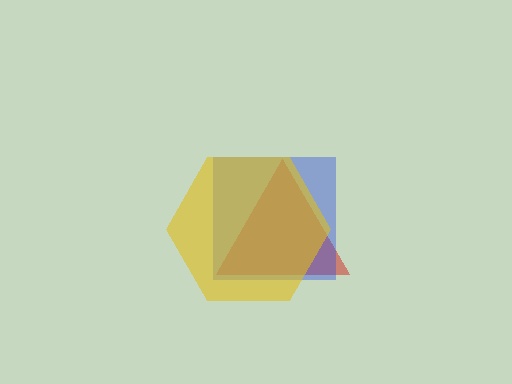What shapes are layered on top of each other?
The layered shapes are: a red triangle, a blue square, a yellow hexagon.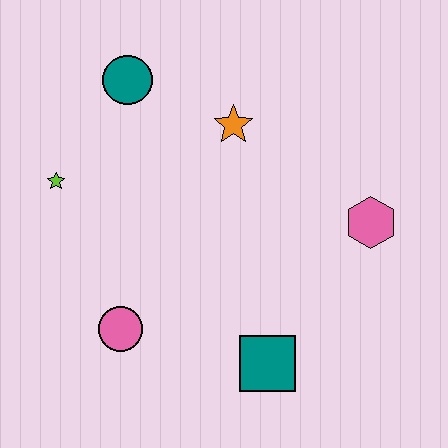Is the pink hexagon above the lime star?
No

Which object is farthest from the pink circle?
The pink hexagon is farthest from the pink circle.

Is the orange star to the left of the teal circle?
No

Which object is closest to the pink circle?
The teal square is closest to the pink circle.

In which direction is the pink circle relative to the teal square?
The pink circle is to the left of the teal square.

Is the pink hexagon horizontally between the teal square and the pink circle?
No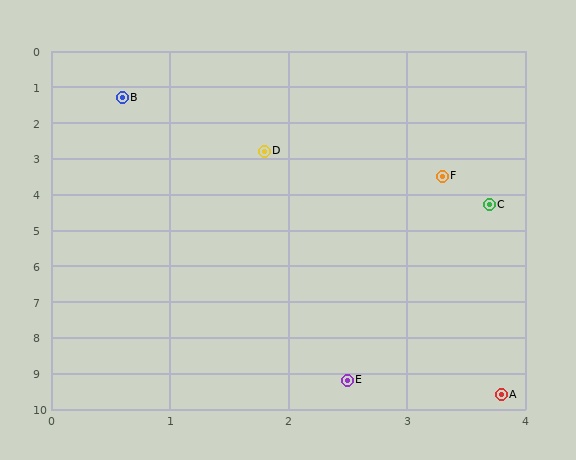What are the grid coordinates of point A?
Point A is at approximately (3.8, 9.6).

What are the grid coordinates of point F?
Point F is at approximately (3.3, 3.5).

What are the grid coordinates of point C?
Point C is at approximately (3.7, 4.3).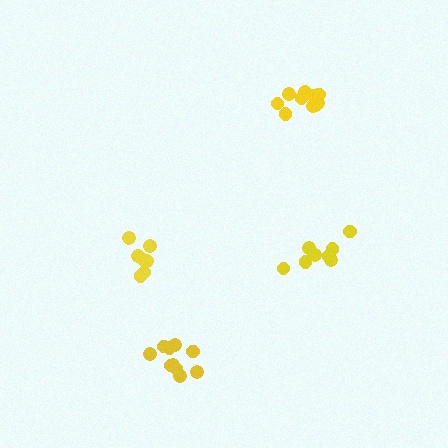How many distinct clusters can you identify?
There are 4 distinct clusters.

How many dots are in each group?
Group 1: 10 dots, Group 2: 8 dots, Group 3: 8 dots, Group 4: 10 dots (36 total).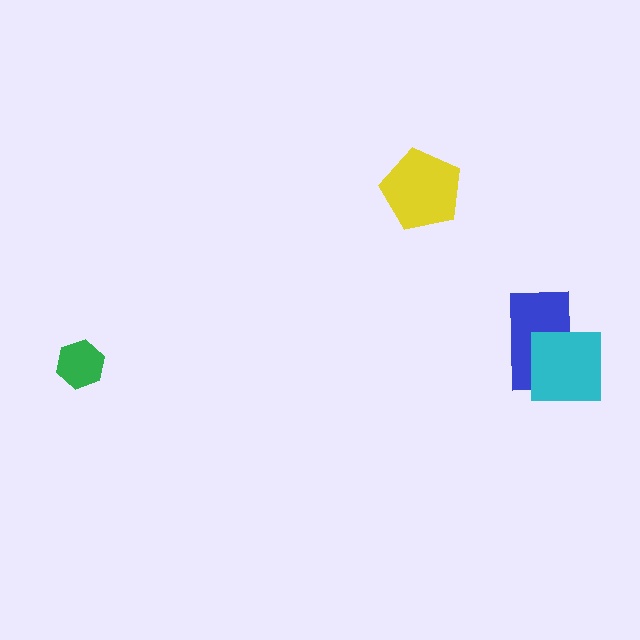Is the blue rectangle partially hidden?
Yes, it is partially covered by another shape.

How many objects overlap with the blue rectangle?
1 object overlaps with the blue rectangle.